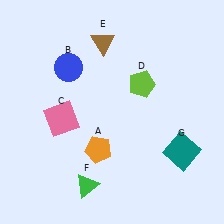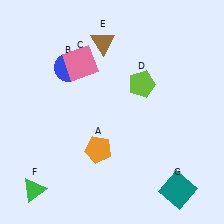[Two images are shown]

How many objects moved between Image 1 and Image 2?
3 objects moved between the two images.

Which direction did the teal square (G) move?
The teal square (G) moved down.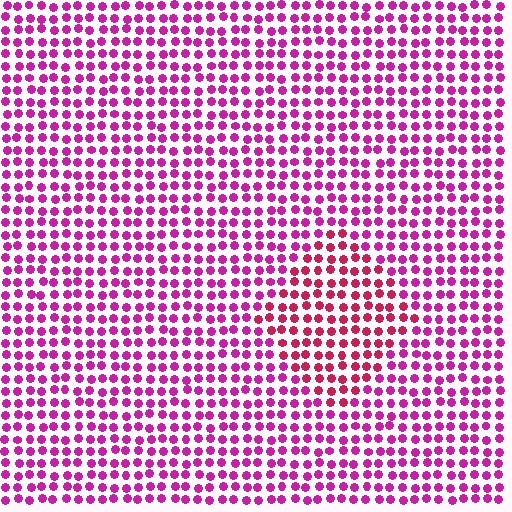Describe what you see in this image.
The image is filled with small magenta elements in a uniform arrangement. A diamond-shaped region is visible where the elements are tinted to a slightly different hue, forming a subtle color boundary.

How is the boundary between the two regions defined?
The boundary is defined purely by a slight shift in hue (about 28 degrees). Spacing, size, and orientation are identical on both sides.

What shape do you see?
I see a diamond.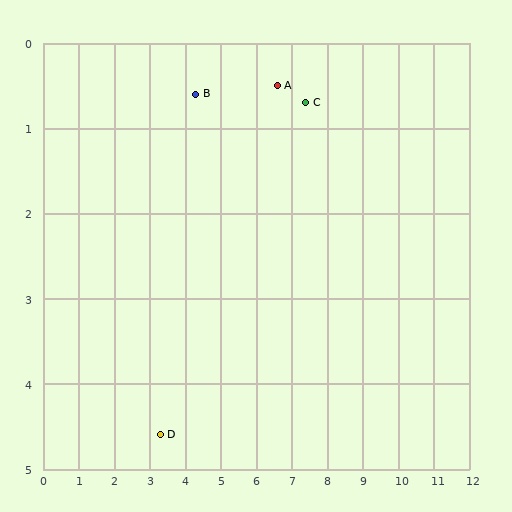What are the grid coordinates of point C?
Point C is at approximately (7.4, 0.7).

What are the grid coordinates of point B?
Point B is at approximately (4.3, 0.6).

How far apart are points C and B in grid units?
Points C and B are about 3.1 grid units apart.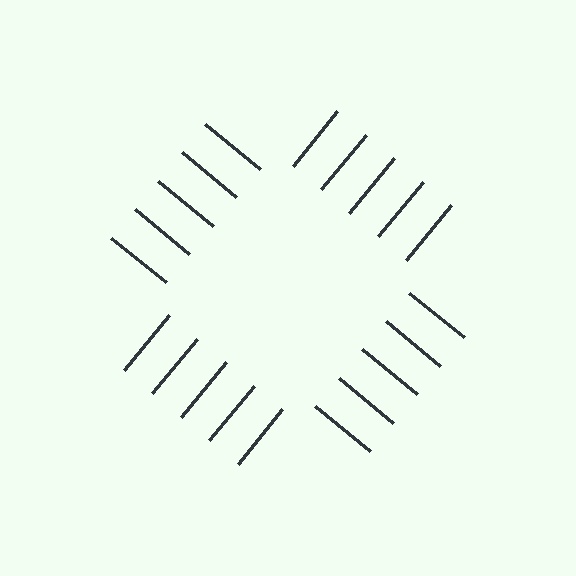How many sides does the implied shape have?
4 sides — the line-ends trace a square.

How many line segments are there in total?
20 — 5 along each of the 4 edges.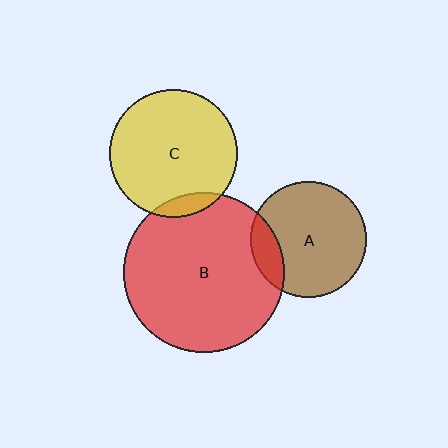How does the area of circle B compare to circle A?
Approximately 1.9 times.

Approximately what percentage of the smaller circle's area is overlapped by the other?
Approximately 15%.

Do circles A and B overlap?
Yes.